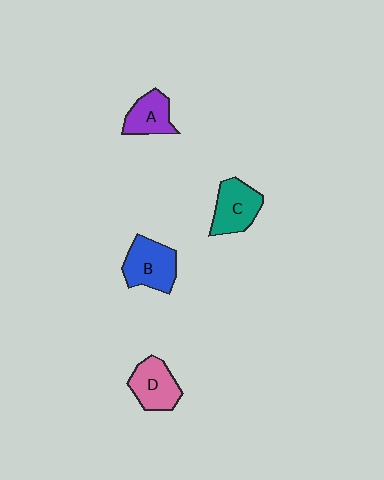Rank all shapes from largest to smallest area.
From largest to smallest: B (blue), C (teal), D (pink), A (purple).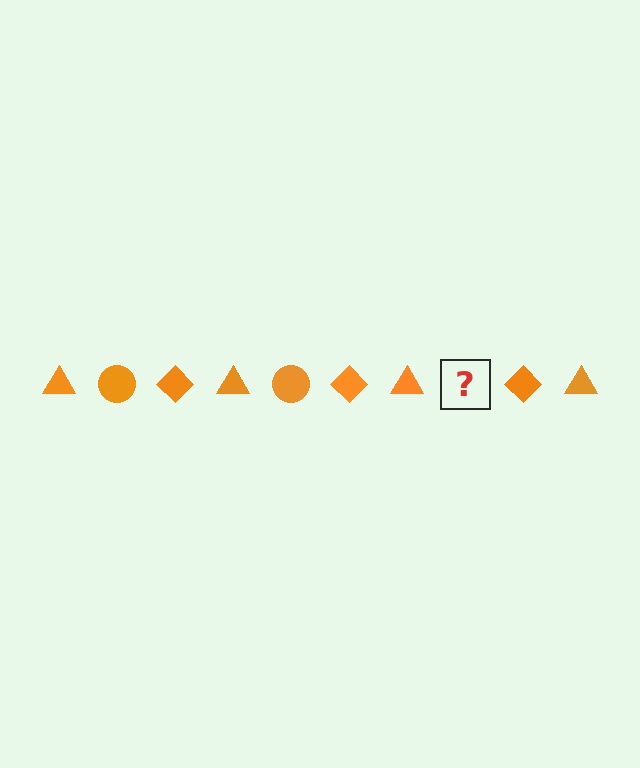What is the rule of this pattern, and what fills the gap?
The rule is that the pattern cycles through triangle, circle, diamond shapes in orange. The gap should be filled with an orange circle.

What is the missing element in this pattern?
The missing element is an orange circle.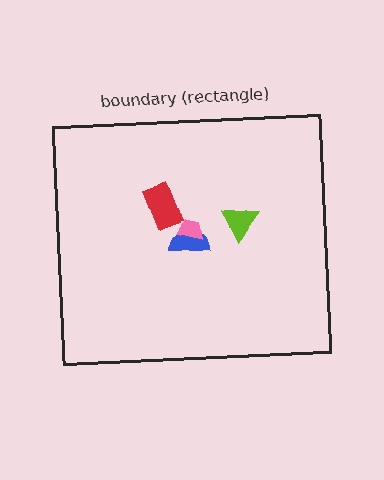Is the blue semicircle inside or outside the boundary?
Inside.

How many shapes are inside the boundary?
4 inside, 0 outside.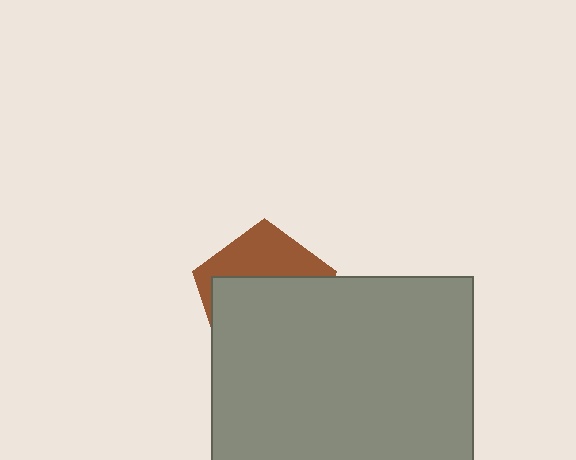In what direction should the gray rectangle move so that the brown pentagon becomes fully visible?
The gray rectangle should move down. That is the shortest direction to clear the overlap and leave the brown pentagon fully visible.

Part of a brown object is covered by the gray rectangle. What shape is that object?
It is a pentagon.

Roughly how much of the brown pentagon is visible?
A small part of it is visible (roughly 36%).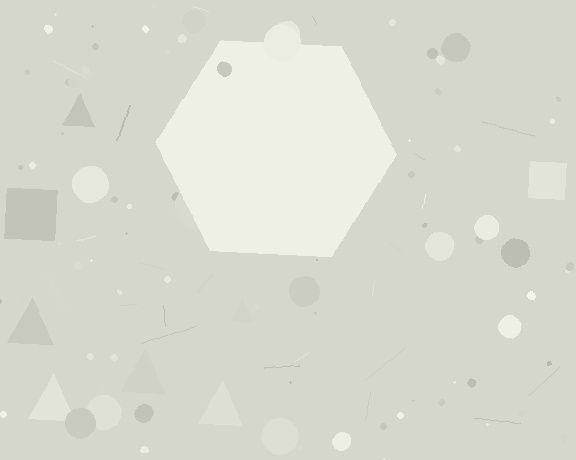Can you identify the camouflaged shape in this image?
The camouflaged shape is a hexagon.